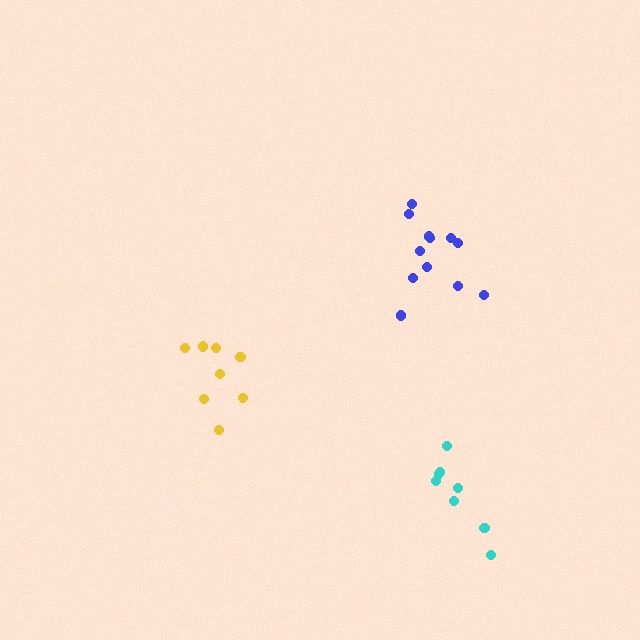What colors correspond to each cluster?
The clusters are colored: yellow, blue, cyan.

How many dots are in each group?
Group 1: 8 dots, Group 2: 12 dots, Group 3: 8 dots (28 total).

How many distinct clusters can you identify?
There are 3 distinct clusters.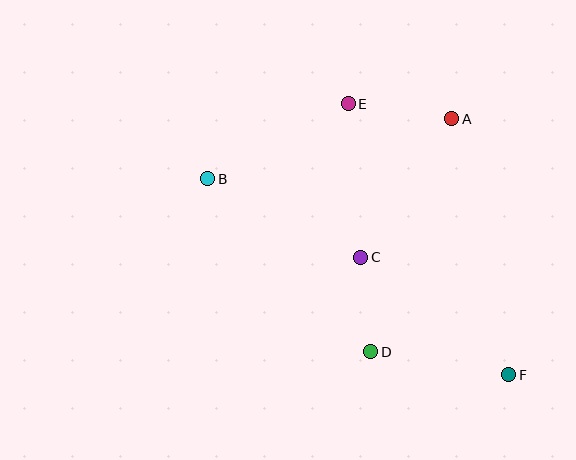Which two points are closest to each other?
Points C and D are closest to each other.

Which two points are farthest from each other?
Points B and F are farthest from each other.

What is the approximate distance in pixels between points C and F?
The distance between C and F is approximately 189 pixels.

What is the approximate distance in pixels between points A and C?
The distance between A and C is approximately 166 pixels.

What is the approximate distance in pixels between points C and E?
The distance between C and E is approximately 154 pixels.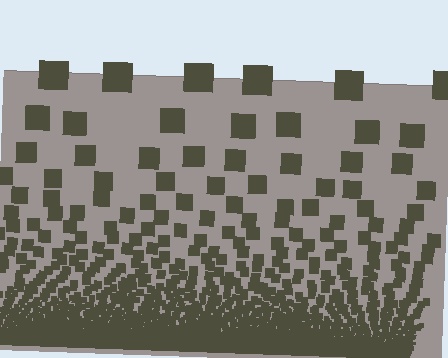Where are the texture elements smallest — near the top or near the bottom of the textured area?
Near the bottom.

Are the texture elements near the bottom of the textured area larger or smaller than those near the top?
Smaller. The gradient is inverted — elements near the bottom are smaller and denser.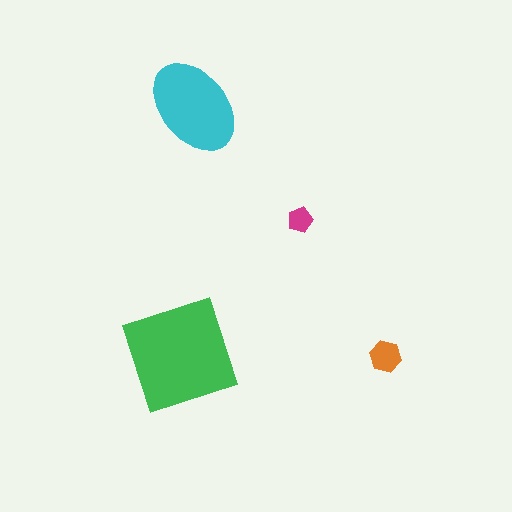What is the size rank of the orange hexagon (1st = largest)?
3rd.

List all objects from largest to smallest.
The green square, the cyan ellipse, the orange hexagon, the magenta pentagon.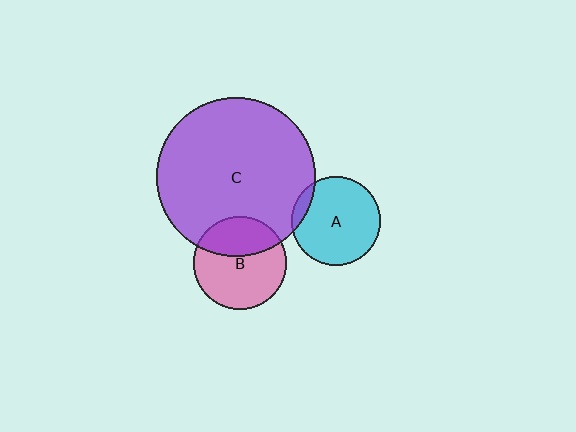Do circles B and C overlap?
Yes.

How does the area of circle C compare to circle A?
Approximately 3.2 times.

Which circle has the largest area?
Circle C (purple).